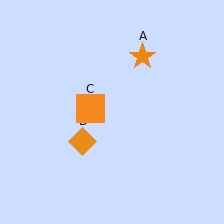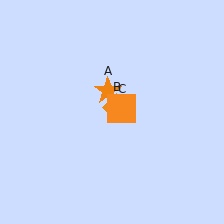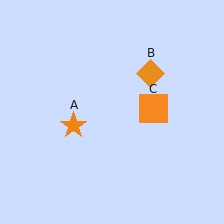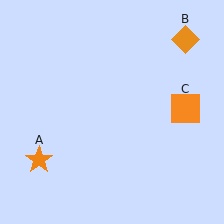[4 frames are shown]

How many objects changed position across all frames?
3 objects changed position: orange star (object A), orange diamond (object B), orange square (object C).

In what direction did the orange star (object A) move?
The orange star (object A) moved down and to the left.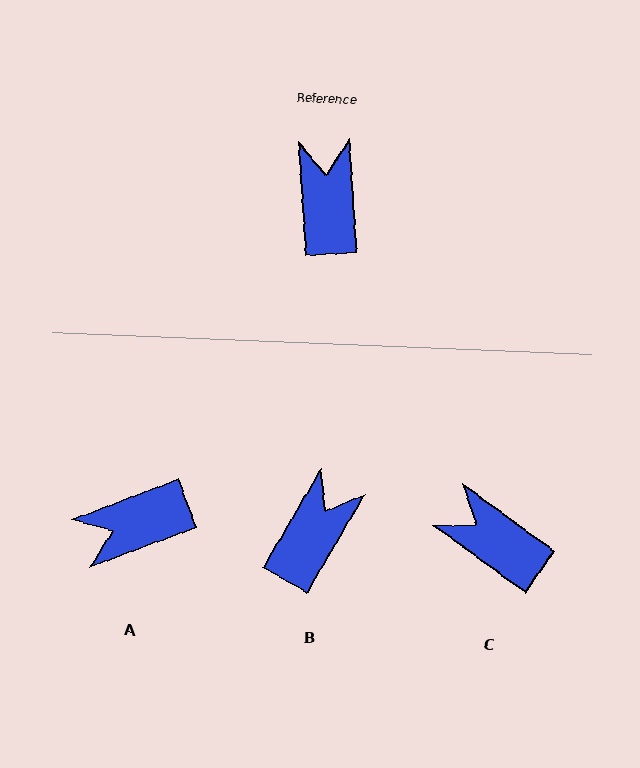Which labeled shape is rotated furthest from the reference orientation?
A, about 107 degrees away.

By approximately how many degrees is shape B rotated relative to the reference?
Approximately 34 degrees clockwise.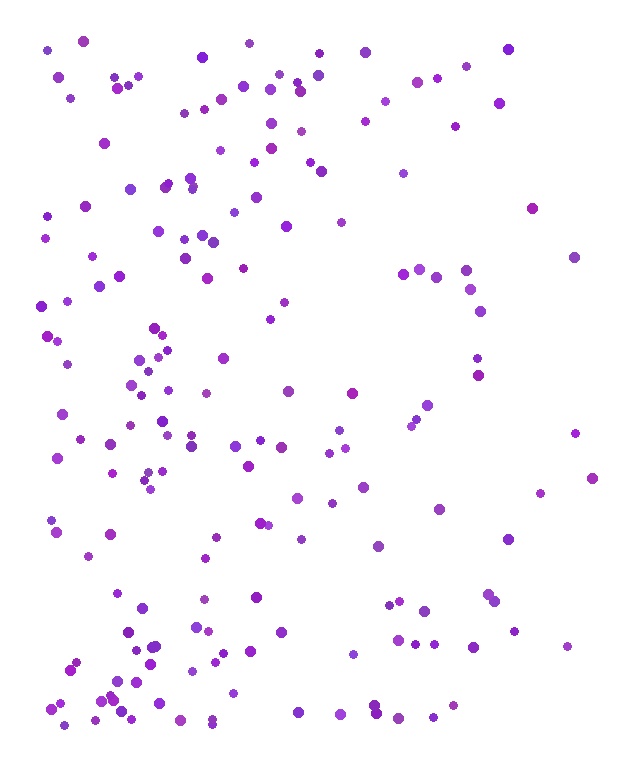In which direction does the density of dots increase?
From right to left, with the left side densest.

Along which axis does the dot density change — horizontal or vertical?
Horizontal.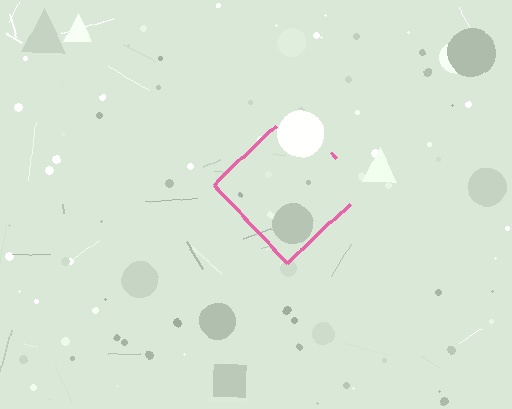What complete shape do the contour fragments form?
The contour fragments form a diamond.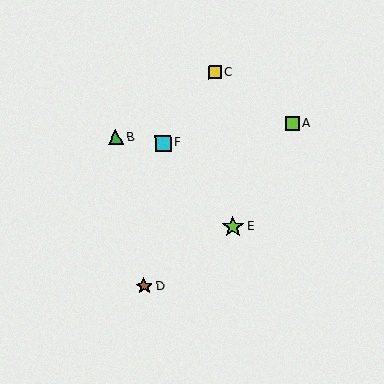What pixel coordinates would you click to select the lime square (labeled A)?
Click at (292, 124) to select the lime square A.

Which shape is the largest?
The lime star (labeled E) is the largest.